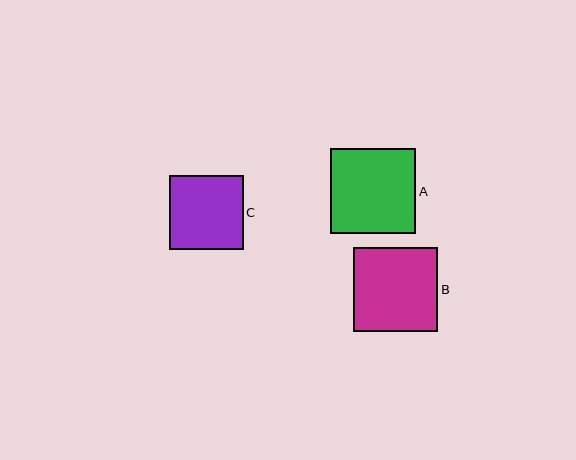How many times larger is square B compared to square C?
Square B is approximately 1.1 times the size of square C.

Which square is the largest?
Square A is the largest with a size of approximately 85 pixels.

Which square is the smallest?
Square C is the smallest with a size of approximately 74 pixels.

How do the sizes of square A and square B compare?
Square A and square B are approximately the same size.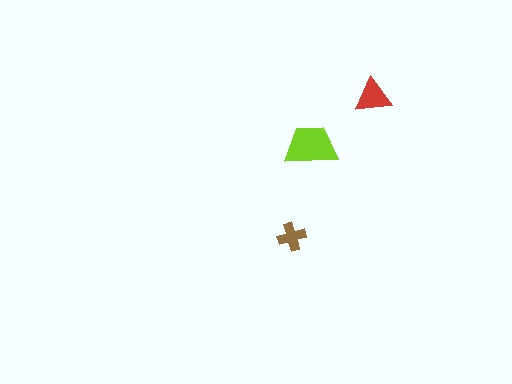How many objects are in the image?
There are 3 objects in the image.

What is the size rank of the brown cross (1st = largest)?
3rd.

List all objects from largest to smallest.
The lime trapezoid, the red triangle, the brown cross.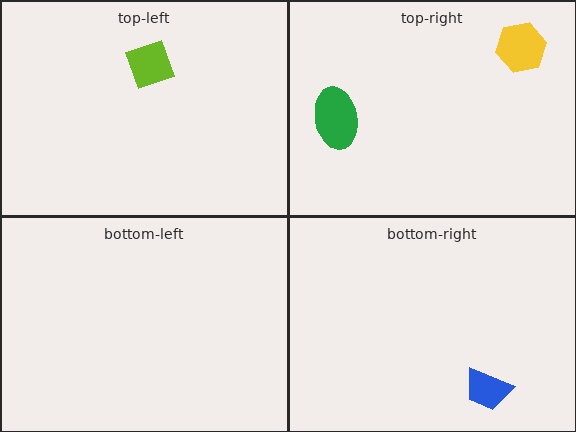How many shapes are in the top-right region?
2.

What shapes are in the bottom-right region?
The blue trapezoid.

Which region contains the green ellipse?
The top-right region.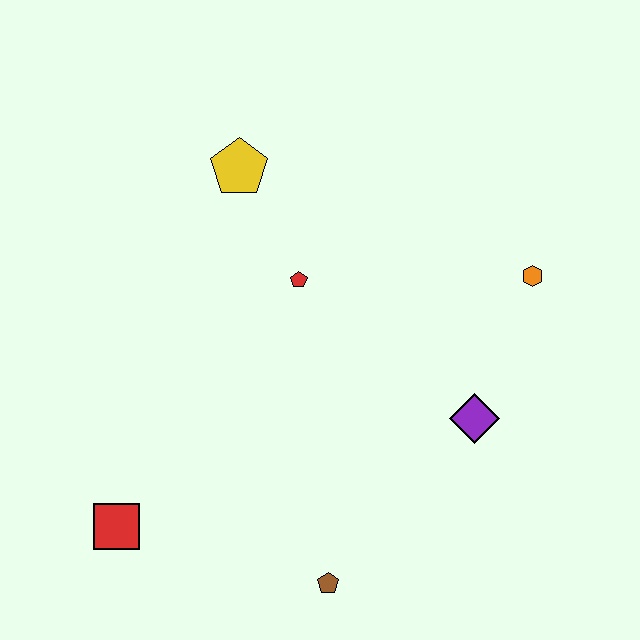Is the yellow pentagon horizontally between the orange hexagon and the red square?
Yes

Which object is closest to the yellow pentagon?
The red pentagon is closest to the yellow pentagon.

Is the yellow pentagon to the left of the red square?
No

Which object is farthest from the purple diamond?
The red square is farthest from the purple diamond.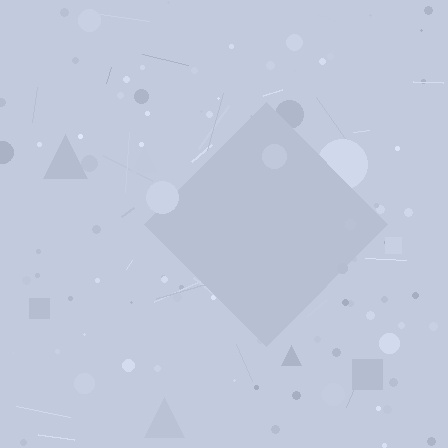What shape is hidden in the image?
A diamond is hidden in the image.